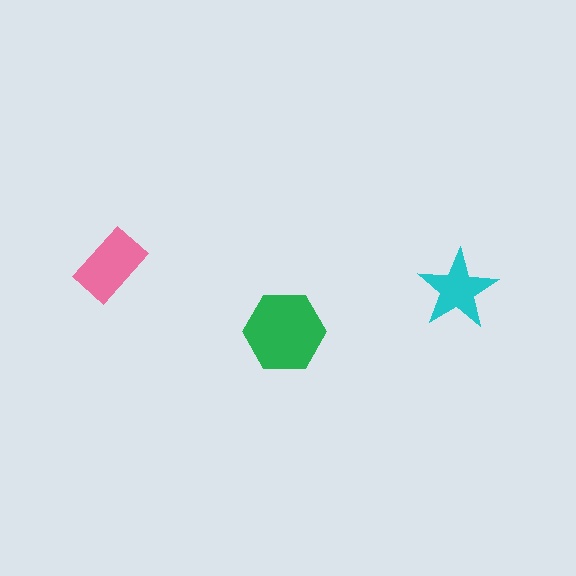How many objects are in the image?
There are 3 objects in the image.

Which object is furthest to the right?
The cyan star is rightmost.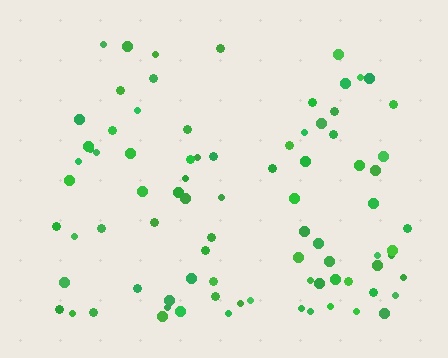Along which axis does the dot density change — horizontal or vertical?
Vertical.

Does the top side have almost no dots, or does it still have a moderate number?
Still a moderate number, just noticeably fewer than the bottom.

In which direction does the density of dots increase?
From top to bottom, with the bottom side densest.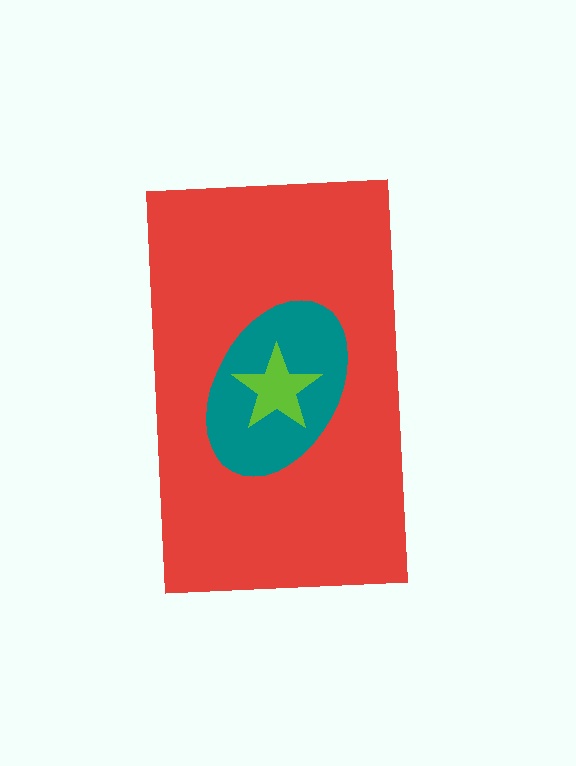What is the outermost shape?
The red rectangle.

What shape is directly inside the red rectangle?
The teal ellipse.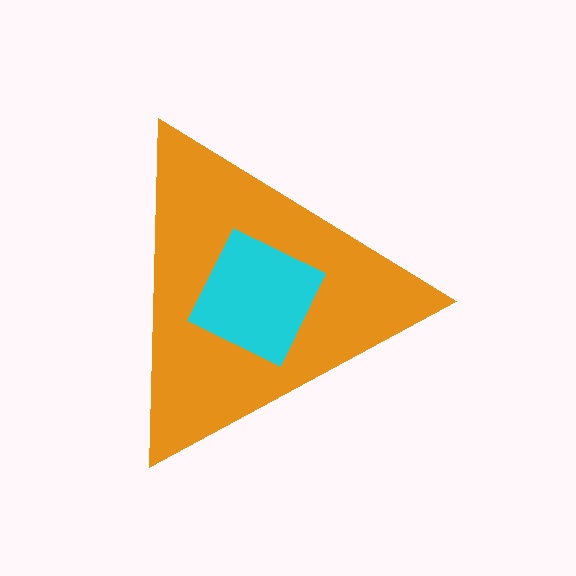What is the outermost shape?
The orange triangle.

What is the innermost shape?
The cyan diamond.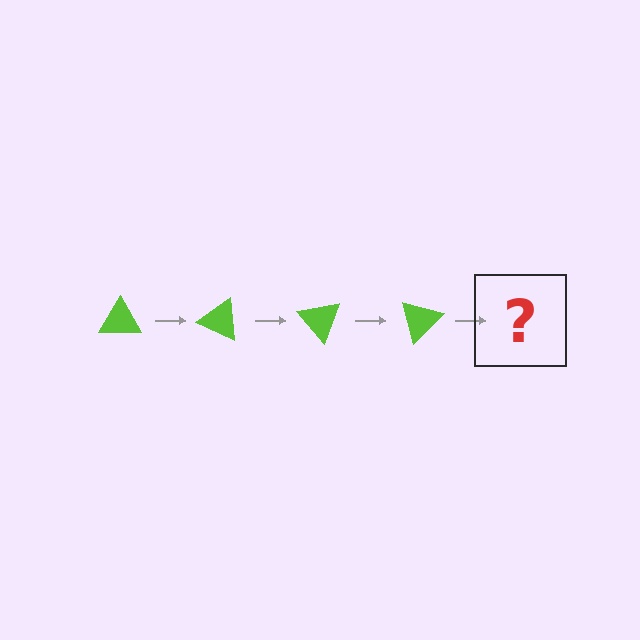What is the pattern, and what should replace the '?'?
The pattern is that the triangle rotates 25 degrees each step. The '?' should be a lime triangle rotated 100 degrees.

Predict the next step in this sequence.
The next step is a lime triangle rotated 100 degrees.